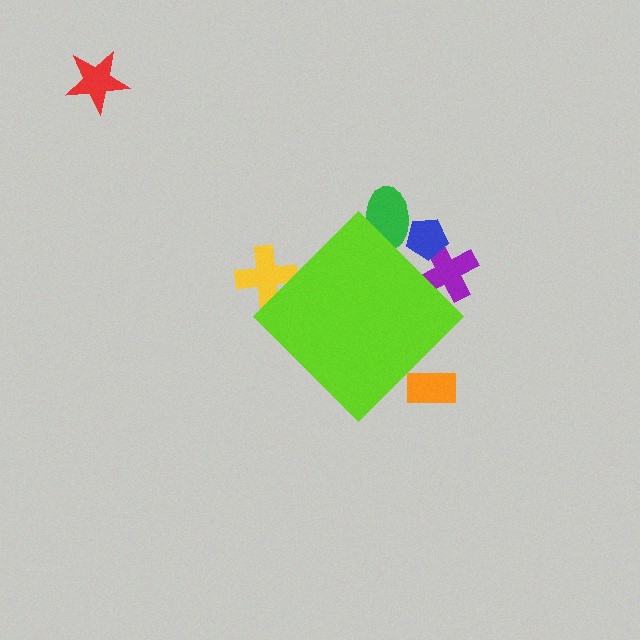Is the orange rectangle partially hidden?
Yes, the orange rectangle is partially hidden behind the lime diamond.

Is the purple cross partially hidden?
Yes, the purple cross is partially hidden behind the lime diamond.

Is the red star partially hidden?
No, the red star is fully visible.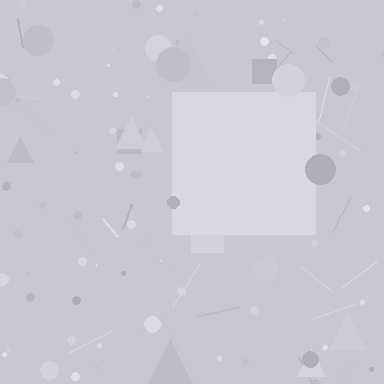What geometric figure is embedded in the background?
A square is embedded in the background.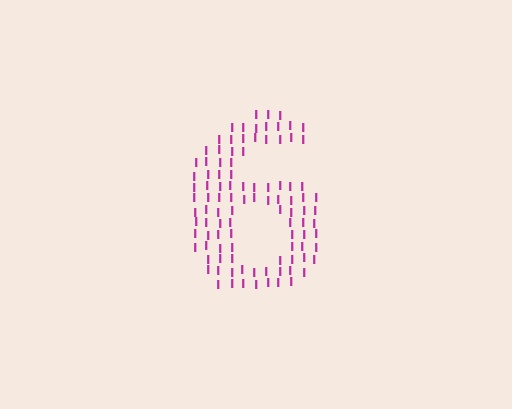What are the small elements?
The small elements are letter I's.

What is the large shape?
The large shape is the digit 6.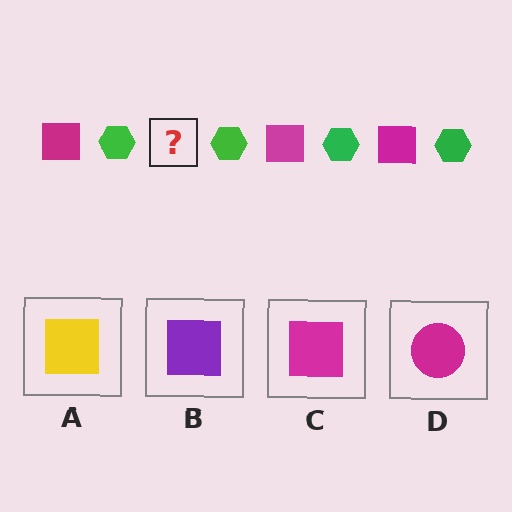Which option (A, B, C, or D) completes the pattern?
C.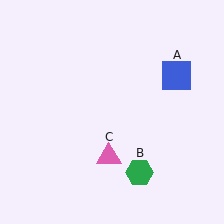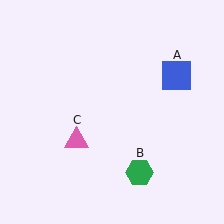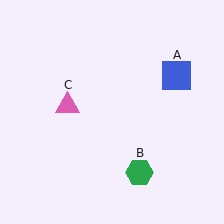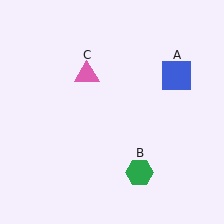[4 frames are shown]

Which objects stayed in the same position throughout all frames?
Blue square (object A) and green hexagon (object B) remained stationary.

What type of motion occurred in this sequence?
The pink triangle (object C) rotated clockwise around the center of the scene.